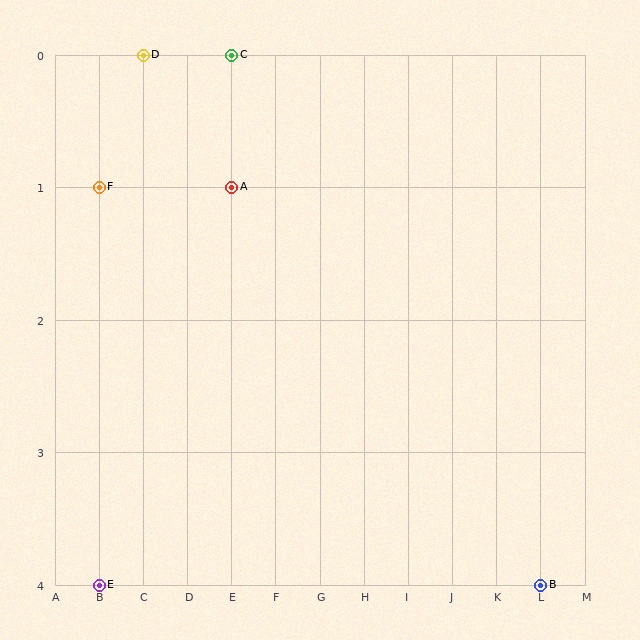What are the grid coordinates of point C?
Point C is at grid coordinates (E, 0).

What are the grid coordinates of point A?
Point A is at grid coordinates (E, 1).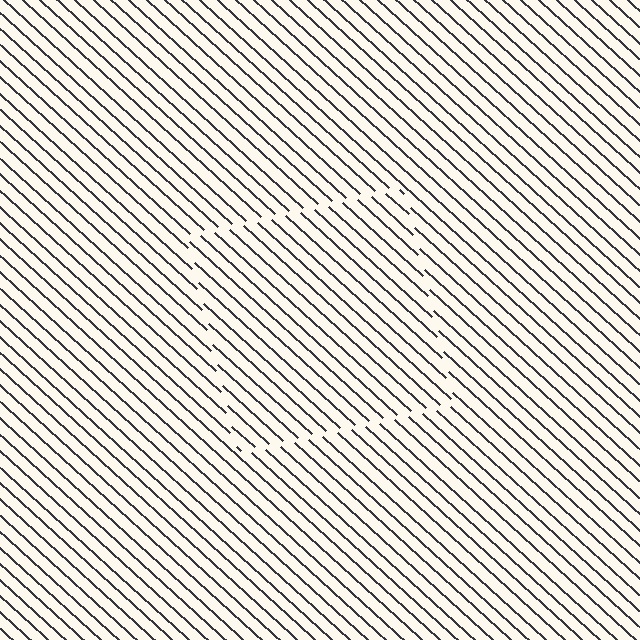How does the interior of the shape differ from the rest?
The interior of the shape contains the same grating, shifted by half a period — the contour is defined by the phase discontinuity where line-ends from the inner and outer gratings abut.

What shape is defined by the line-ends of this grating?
An illusory square. The interior of the shape contains the same grating, shifted by half a period — the contour is defined by the phase discontinuity where line-ends from the inner and outer gratings abut.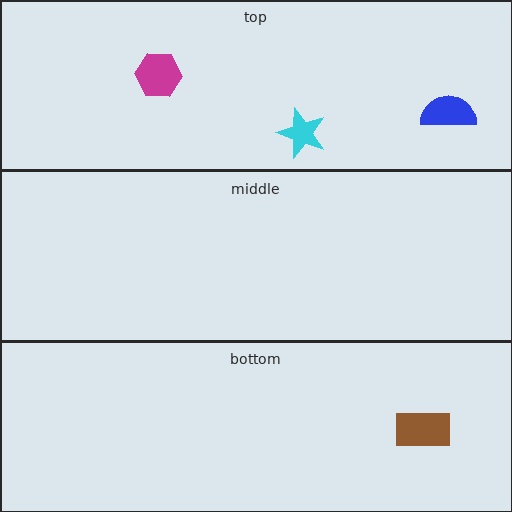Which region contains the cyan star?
The top region.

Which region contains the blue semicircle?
The top region.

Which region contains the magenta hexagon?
The top region.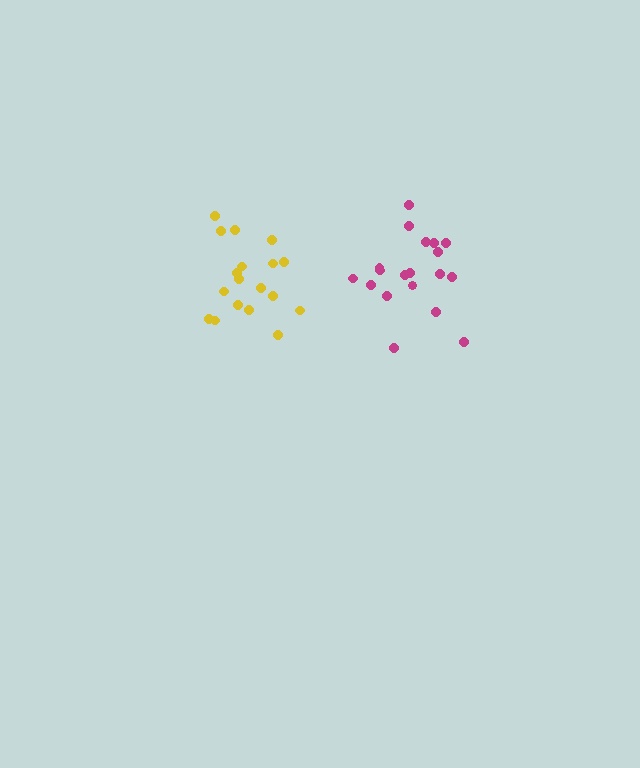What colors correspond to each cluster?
The clusters are colored: magenta, yellow.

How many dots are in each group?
Group 1: 19 dots, Group 2: 18 dots (37 total).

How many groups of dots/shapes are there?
There are 2 groups.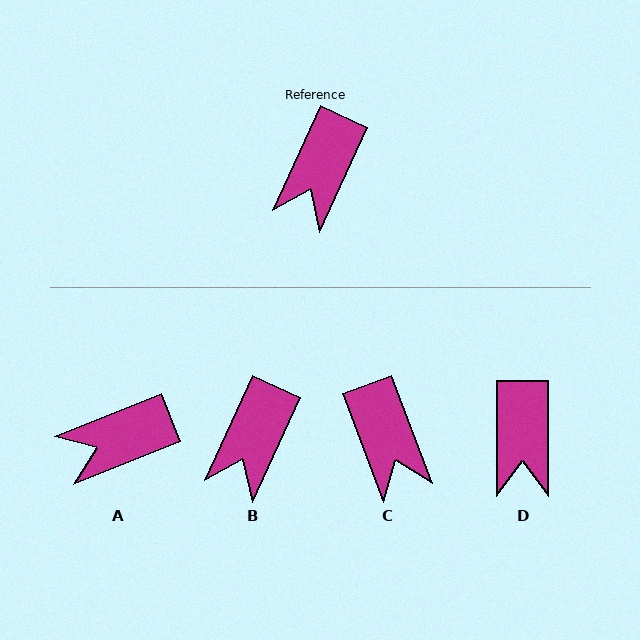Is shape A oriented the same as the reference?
No, it is off by about 44 degrees.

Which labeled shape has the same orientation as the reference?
B.